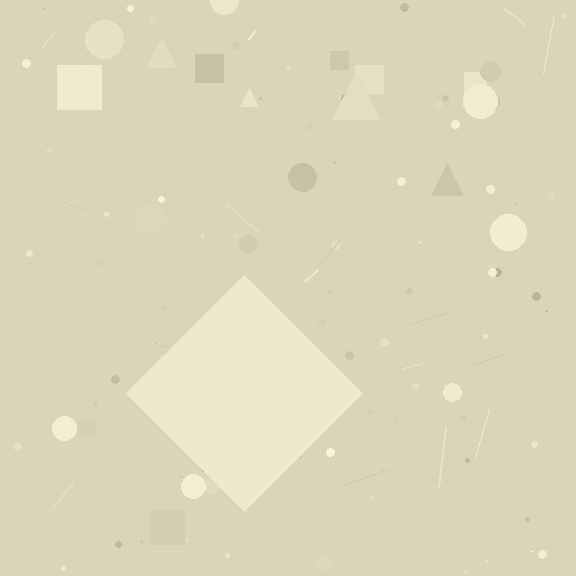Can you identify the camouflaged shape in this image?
The camouflaged shape is a diamond.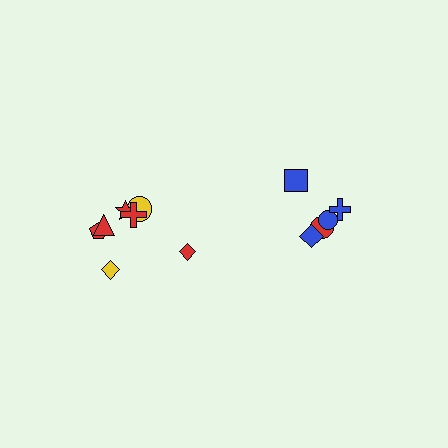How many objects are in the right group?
There are 5 objects.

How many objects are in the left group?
There are 7 objects.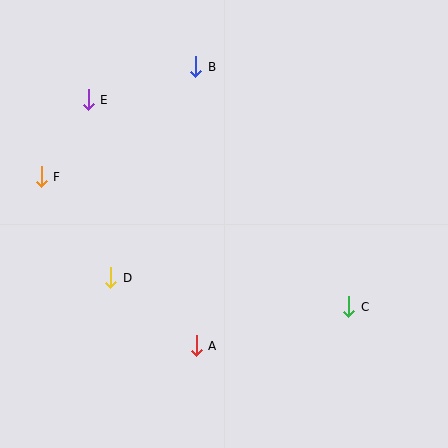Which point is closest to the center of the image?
Point A at (196, 346) is closest to the center.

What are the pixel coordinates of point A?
Point A is at (196, 346).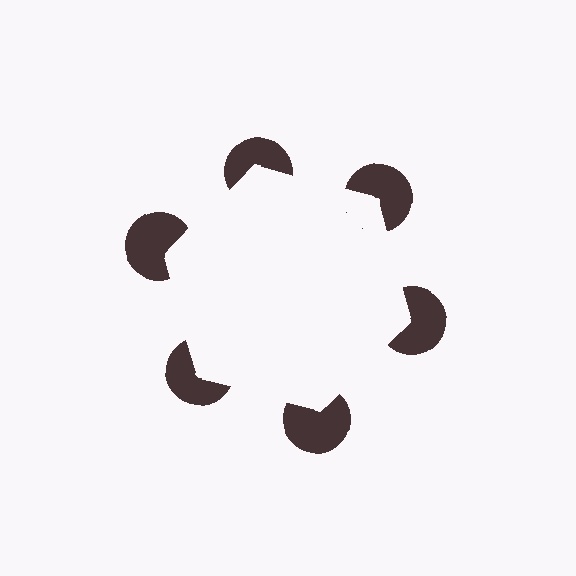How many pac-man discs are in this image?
There are 6 — one at each vertex of the illusory hexagon.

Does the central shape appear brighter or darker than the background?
It typically appears slightly brighter than the background, even though no actual brightness change is drawn.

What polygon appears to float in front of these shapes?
An illusory hexagon — its edges are inferred from the aligned wedge cuts in the pac-man discs, not physically drawn.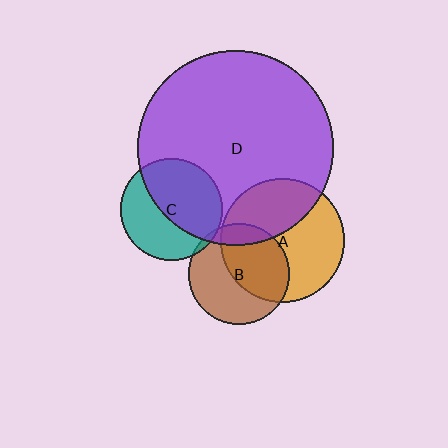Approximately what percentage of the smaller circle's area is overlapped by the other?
Approximately 15%.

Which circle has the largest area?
Circle D (purple).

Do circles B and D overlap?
Yes.